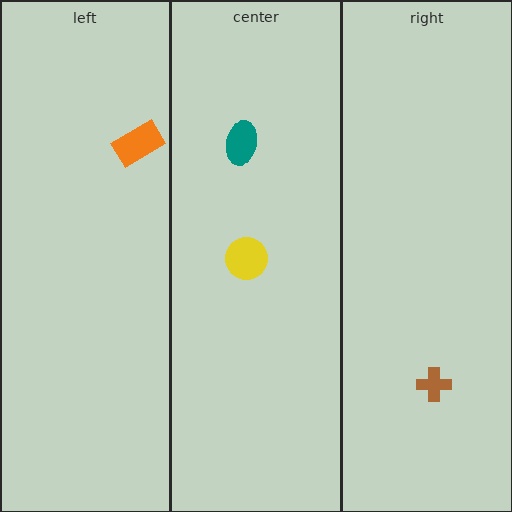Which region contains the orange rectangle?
The left region.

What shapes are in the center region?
The teal ellipse, the yellow circle.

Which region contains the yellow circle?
The center region.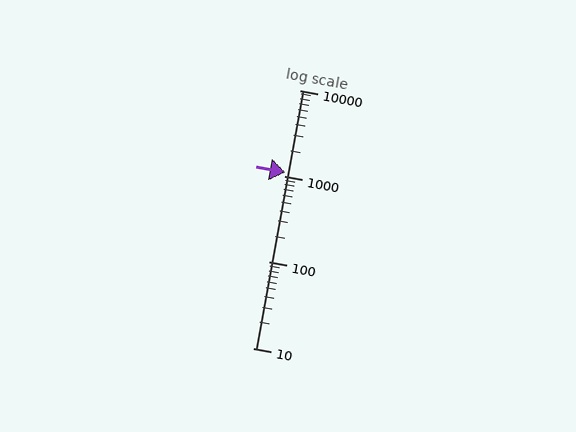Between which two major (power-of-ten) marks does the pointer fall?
The pointer is between 1000 and 10000.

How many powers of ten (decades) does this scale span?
The scale spans 3 decades, from 10 to 10000.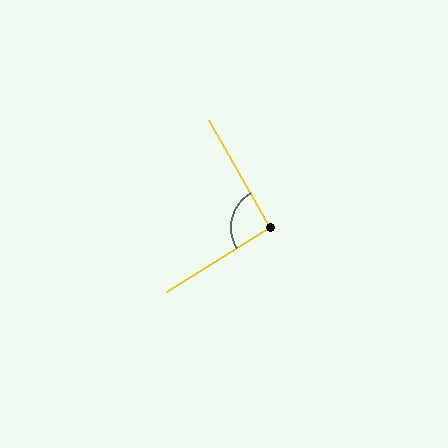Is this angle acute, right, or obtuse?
It is approximately a right angle.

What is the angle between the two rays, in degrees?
Approximately 92 degrees.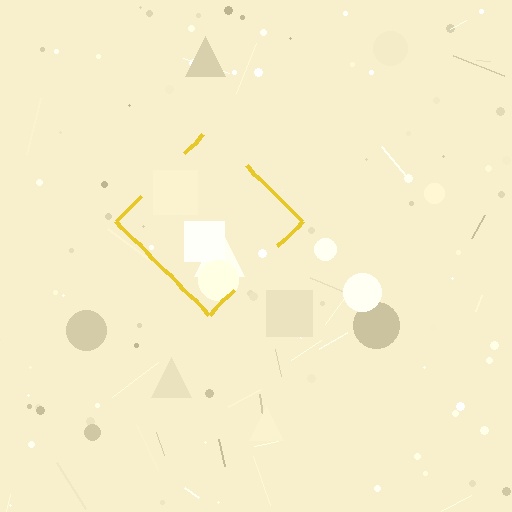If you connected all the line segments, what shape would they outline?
They would outline a diamond.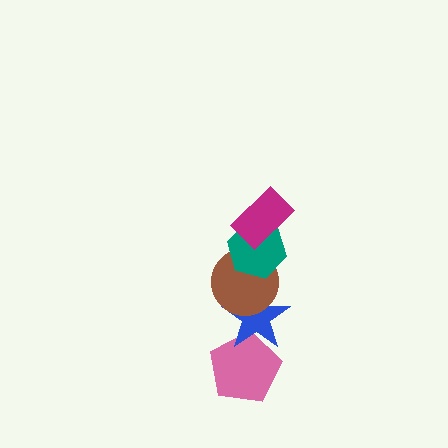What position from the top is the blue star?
The blue star is 4th from the top.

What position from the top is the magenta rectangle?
The magenta rectangle is 1st from the top.